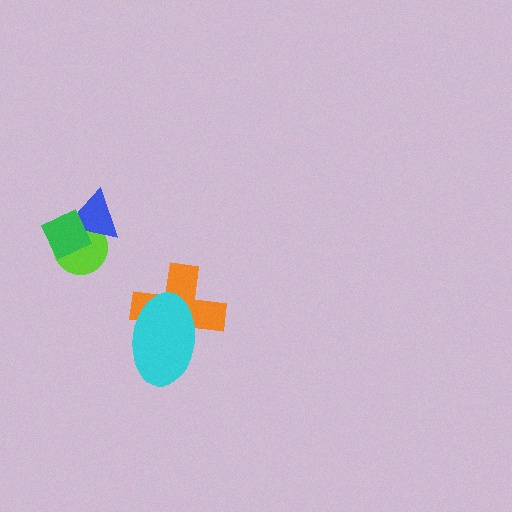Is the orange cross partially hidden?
Yes, it is partially covered by another shape.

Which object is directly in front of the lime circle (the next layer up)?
The blue triangle is directly in front of the lime circle.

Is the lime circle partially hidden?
Yes, it is partially covered by another shape.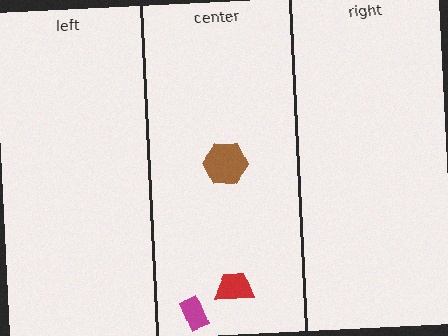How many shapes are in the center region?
3.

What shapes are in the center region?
The brown hexagon, the magenta rectangle, the red trapezoid.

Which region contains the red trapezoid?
The center region.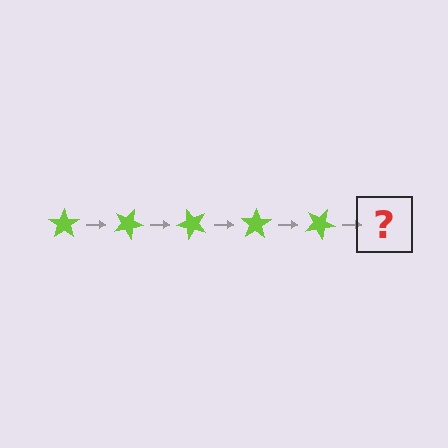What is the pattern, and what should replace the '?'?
The pattern is that the star rotates 25 degrees each step. The '?' should be a lime star rotated 125 degrees.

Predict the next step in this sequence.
The next step is a lime star rotated 125 degrees.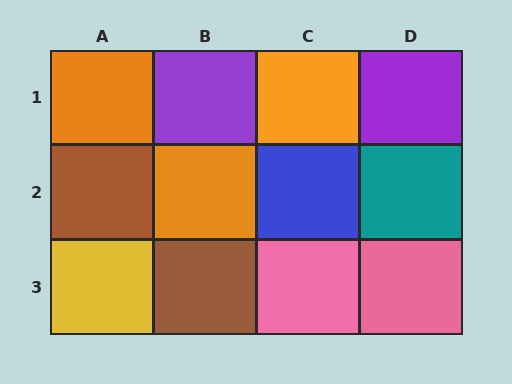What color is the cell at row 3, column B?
Brown.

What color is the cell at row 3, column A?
Yellow.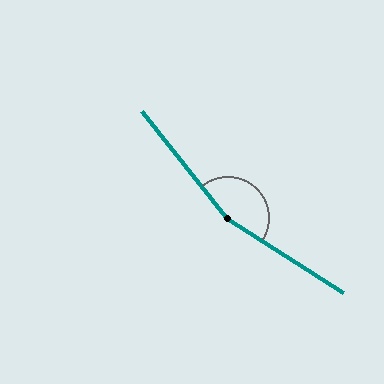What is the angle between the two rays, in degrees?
Approximately 162 degrees.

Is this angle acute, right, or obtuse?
It is obtuse.